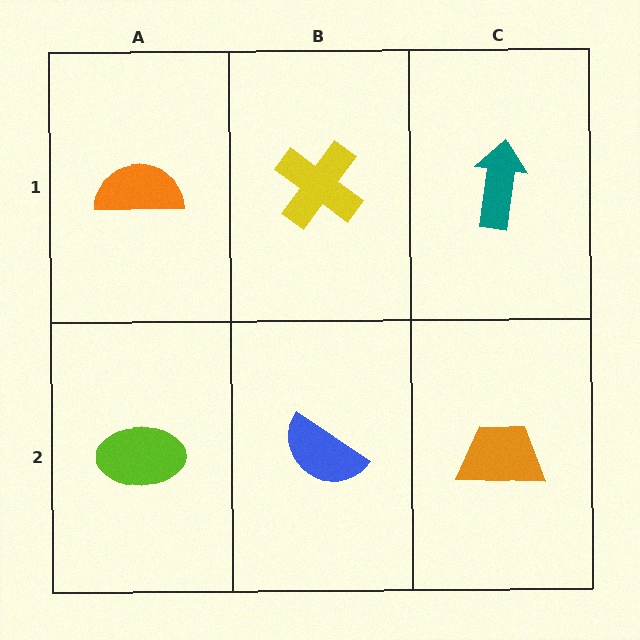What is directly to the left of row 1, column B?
An orange semicircle.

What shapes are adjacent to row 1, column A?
A lime ellipse (row 2, column A), a yellow cross (row 1, column B).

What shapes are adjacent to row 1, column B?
A blue semicircle (row 2, column B), an orange semicircle (row 1, column A), a teal arrow (row 1, column C).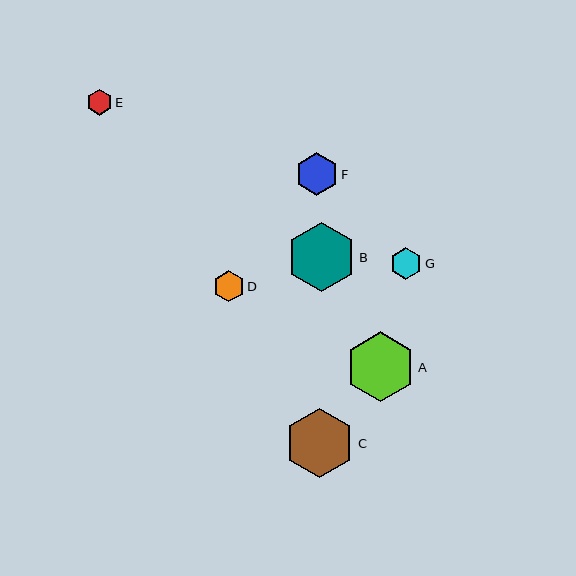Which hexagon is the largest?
Hexagon A is the largest with a size of approximately 70 pixels.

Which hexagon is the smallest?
Hexagon E is the smallest with a size of approximately 26 pixels.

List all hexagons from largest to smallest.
From largest to smallest: A, C, B, F, G, D, E.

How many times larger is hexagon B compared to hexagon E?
Hexagon B is approximately 2.7 times the size of hexagon E.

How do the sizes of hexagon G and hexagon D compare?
Hexagon G and hexagon D are approximately the same size.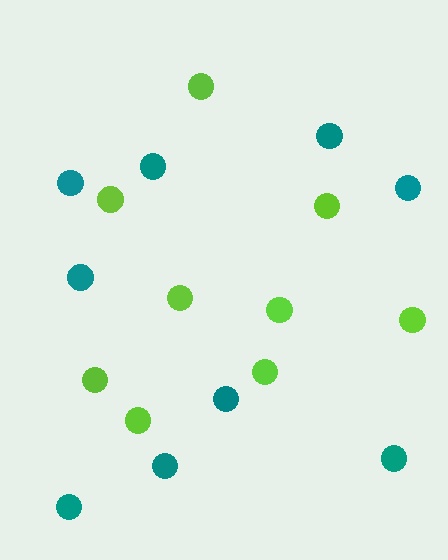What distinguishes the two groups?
There are 2 groups: one group of teal circles (9) and one group of lime circles (9).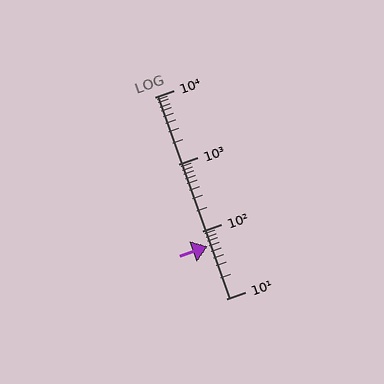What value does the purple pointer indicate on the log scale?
The pointer indicates approximately 60.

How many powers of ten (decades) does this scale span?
The scale spans 3 decades, from 10 to 10000.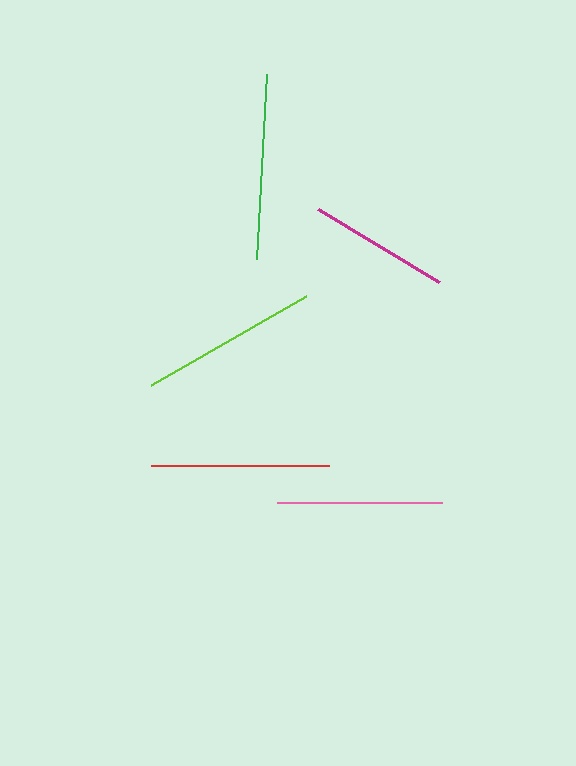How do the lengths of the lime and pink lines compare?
The lime and pink lines are approximately the same length.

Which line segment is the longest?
The green line is the longest at approximately 185 pixels.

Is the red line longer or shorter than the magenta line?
The red line is longer than the magenta line.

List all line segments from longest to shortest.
From longest to shortest: green, lime, red, pink, magenta.